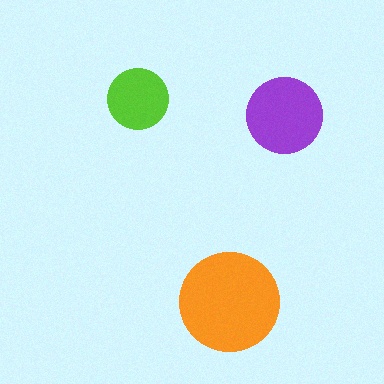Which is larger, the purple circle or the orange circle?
The orange one.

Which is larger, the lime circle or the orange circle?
The orange one.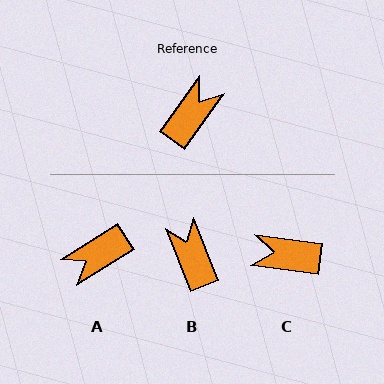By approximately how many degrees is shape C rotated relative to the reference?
Approximately 117 degrees counter-clockwise.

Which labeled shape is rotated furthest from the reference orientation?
A, about 157 degrees away.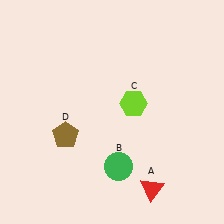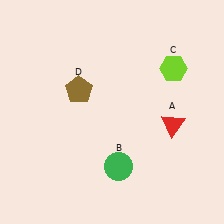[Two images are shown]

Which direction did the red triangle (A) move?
The red triangle (A) moved up.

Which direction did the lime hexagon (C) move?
The lime hexagon (C) moved right.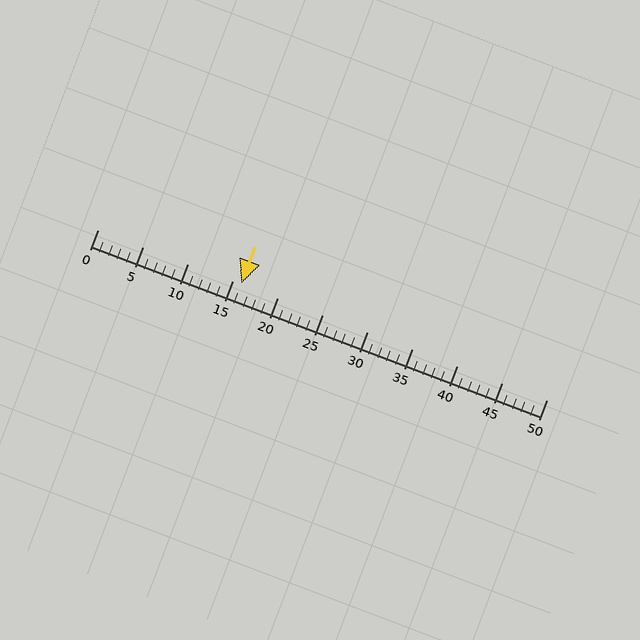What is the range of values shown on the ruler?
The ruler shows values from 0 to 50.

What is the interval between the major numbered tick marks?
The major tick marks are spaced 5 units apart.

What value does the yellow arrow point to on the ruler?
The yellow arrow points to approximately 16.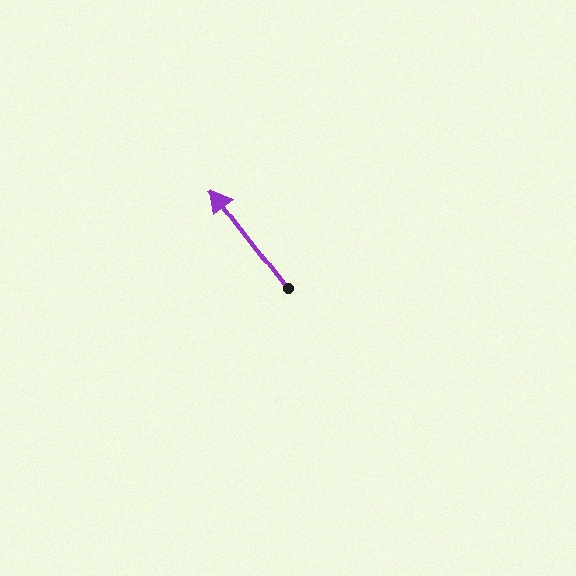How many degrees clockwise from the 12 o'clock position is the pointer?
Approximately 323 degrees.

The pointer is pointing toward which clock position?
Roughly 11 o'clock.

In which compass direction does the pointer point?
Northwest.